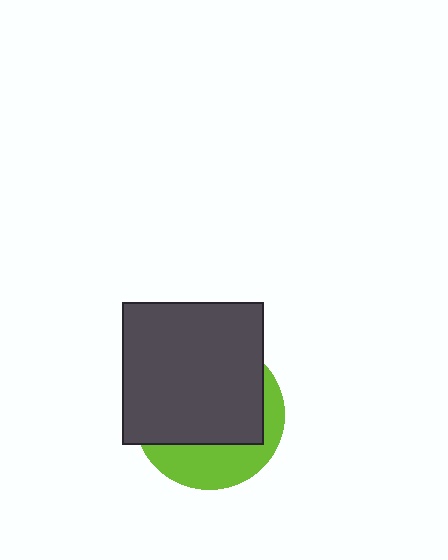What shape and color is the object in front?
The object in front is a dark gray square.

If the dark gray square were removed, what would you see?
You would see the complete lime circle.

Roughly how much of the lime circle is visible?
A small part of it is visible (roughly 32%).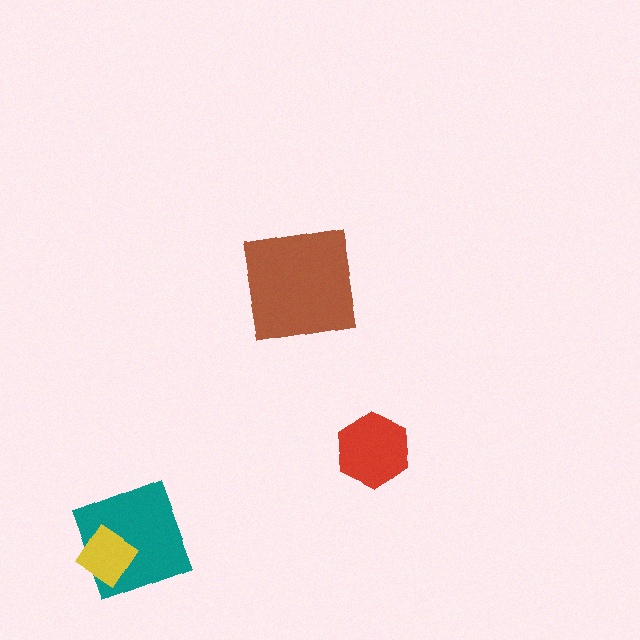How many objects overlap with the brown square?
0 objects overlap with the brown square.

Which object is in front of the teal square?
The yellow diamond is in front of the teal square.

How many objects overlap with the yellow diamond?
1 object overlaps with the yellow diamond.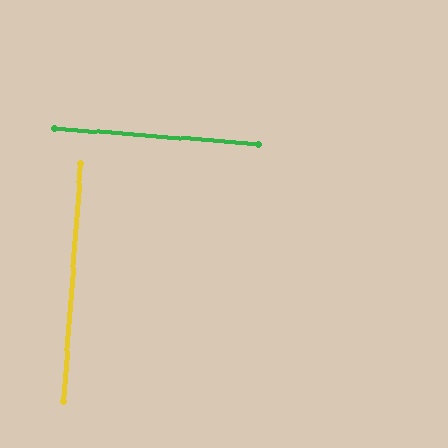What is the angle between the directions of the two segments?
Approximately 90 degrees.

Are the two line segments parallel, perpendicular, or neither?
Perpendicular — they meet at approximately 90°.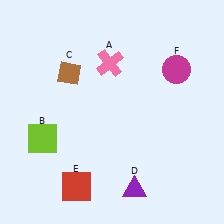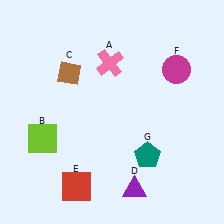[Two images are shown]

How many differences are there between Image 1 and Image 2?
There is 1 difference between the two images.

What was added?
A teal pentagon (G) was added in Image 2.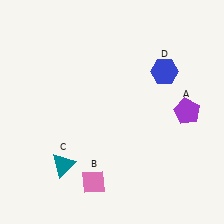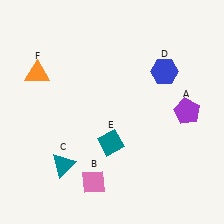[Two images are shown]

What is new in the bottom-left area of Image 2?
A teal diamond (E) was added in the bottom-left area of Image 2.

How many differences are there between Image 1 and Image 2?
There are 2 differences between the two images.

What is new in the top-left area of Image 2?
An orange triangle (F) was added in the top-left area of Image 2.